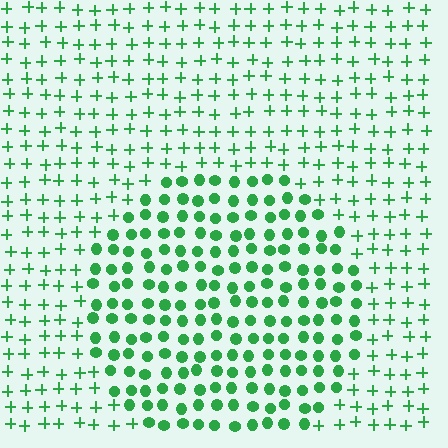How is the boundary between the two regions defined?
The boundary is defined by a change in element shape: circles inside vs. plus signs outside. All elements share the same color and spacing.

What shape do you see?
I see a circle.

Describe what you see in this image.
The image is filled with small green elements arranged in a uniform grid. A circle-shaped region contains circles, while the surrounding area contains plus signs. The boundary is defined purely by the change in element shape.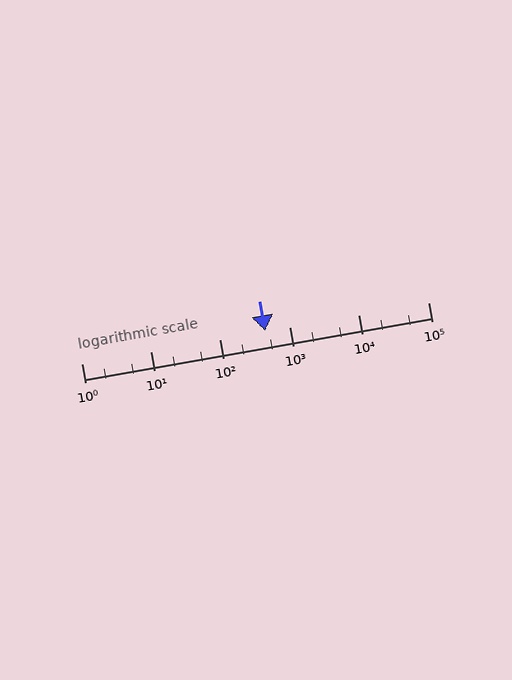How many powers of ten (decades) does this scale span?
The scale spans 5 decades, from 1 to 100000.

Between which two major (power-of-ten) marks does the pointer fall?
The pointer is between 100 and 1000.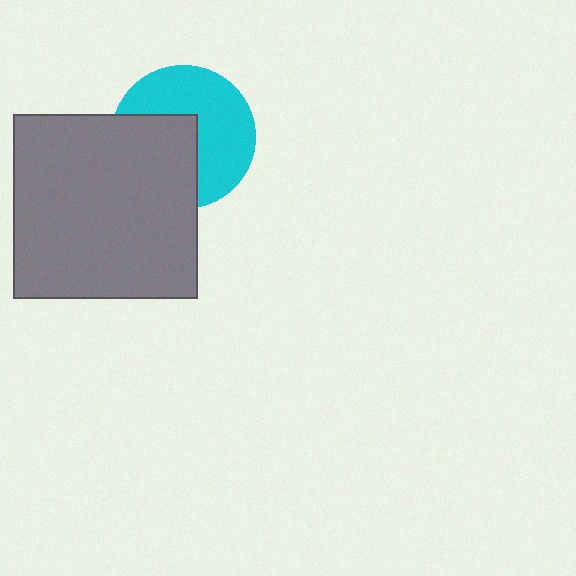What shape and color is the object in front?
The object in front is a gray square.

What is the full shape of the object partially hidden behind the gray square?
The partially hidden object is a cyan circle.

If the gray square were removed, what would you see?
You would see the complete cyan circle.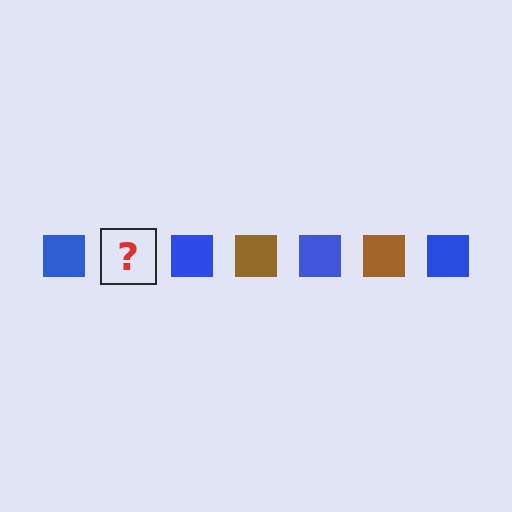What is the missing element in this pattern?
The missing element is a brown square.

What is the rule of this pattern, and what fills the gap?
The rule is that the pattern cycles through blue, brown squares. The gap should be filled with a brown square.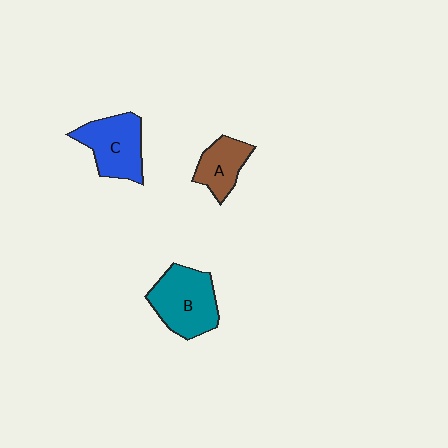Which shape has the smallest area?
Shape A (brown).